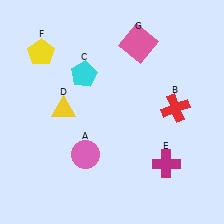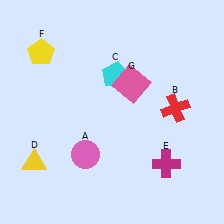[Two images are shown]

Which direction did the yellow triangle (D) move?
The yellow triangle (D) moved down.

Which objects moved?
The objects that moved are: the cyan pentagon (C), the yellow triangle (D), the pink square (G).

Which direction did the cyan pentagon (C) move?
The cyan pentagon (C) moved right.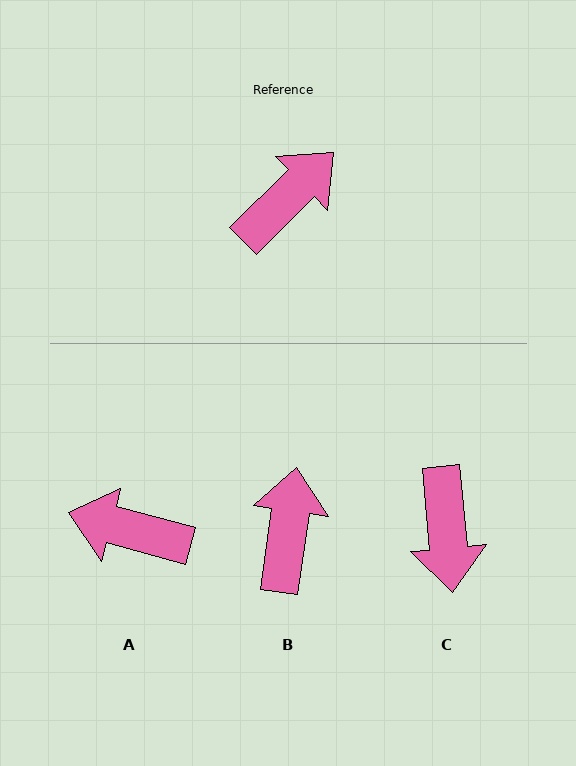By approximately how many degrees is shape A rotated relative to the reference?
Approximately 121 degrees counter-clockwise.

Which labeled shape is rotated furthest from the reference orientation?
C, about 129 degrees away.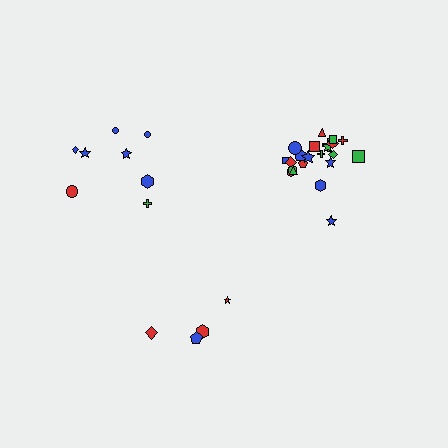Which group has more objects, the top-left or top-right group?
The top-right group.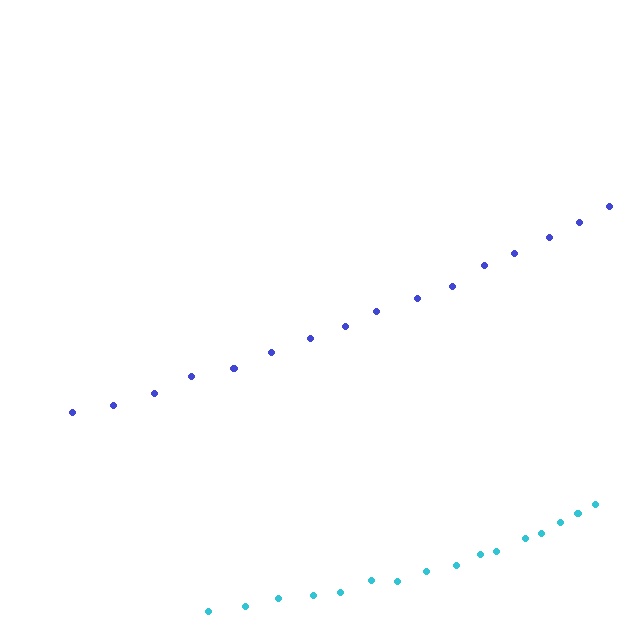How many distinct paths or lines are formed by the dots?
There are 2 distinct paths.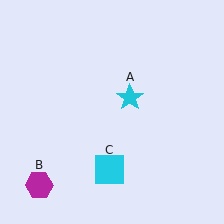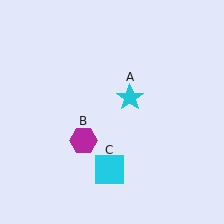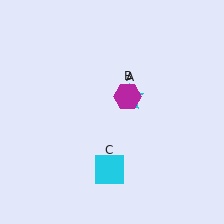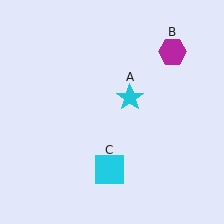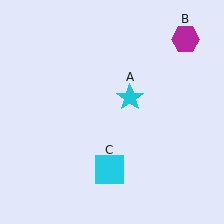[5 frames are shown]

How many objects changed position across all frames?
1 object changed position: magenta hexagon (object B).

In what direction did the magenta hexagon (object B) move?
The magenta hexagon (object B) moved up and to the right.